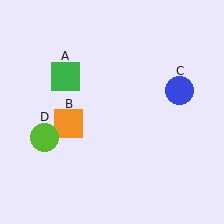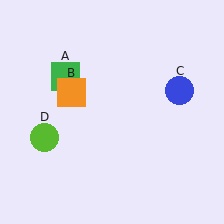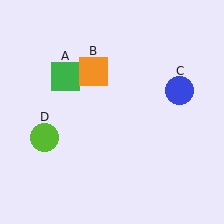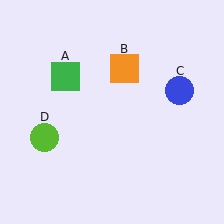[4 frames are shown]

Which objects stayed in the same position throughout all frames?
Green square (object A) and blue circle (object C) and lime circle (object D) remained stationary.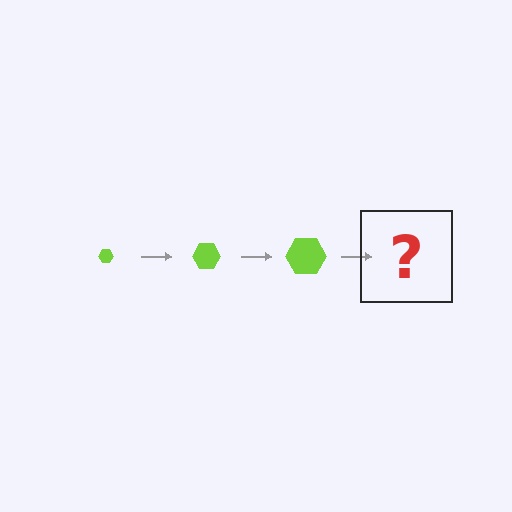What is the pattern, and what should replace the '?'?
The pattern is that the hexagon gets progressively larger each step. The '?' should be a lime hexagon, larger than the previous one.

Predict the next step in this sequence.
The next step is a lime hexagon, larger than the previous one.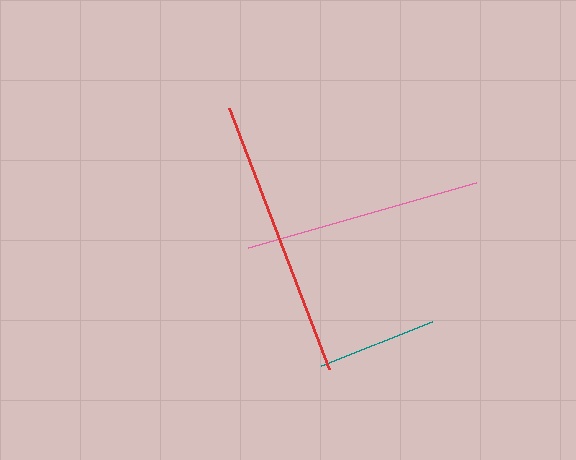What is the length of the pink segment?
The pink segment is approximately 237 pixels long.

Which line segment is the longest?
The red line is the longest at approximately 280 pixels.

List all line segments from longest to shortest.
From longest to shortest: red, pink, teal.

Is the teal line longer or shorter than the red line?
The red line is longer than the teal line.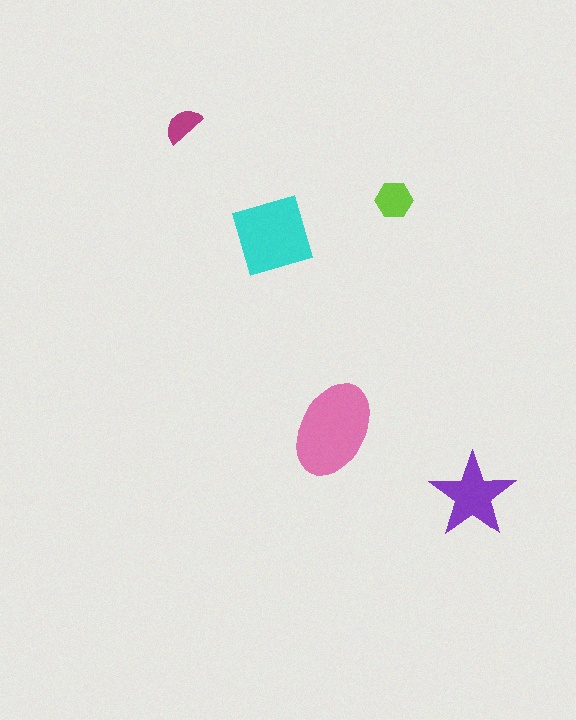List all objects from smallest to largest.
The magenta semicircle, the lime hexagon, the purple star, the cyan square, the pink ellipse.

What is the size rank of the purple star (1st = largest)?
3rd.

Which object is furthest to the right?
The purple star is rightmost.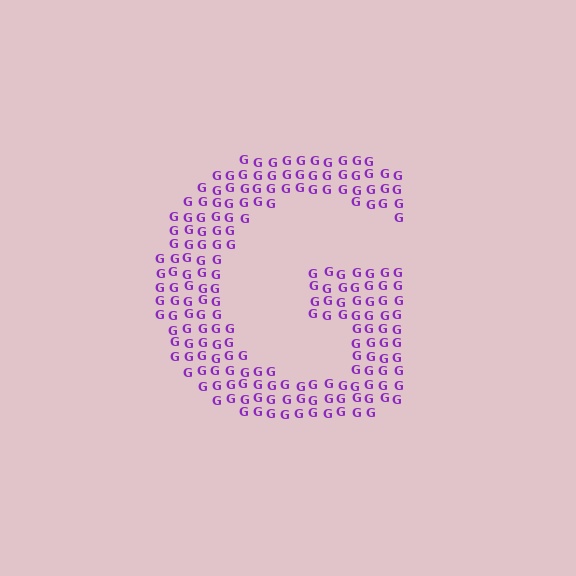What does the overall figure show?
The overall figure shows the letter G.